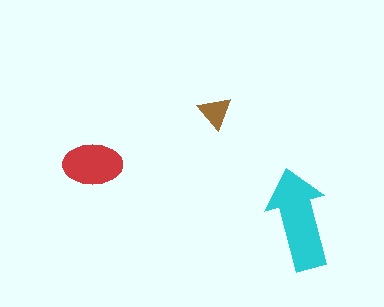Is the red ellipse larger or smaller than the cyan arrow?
Smaller.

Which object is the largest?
The cyan arrow.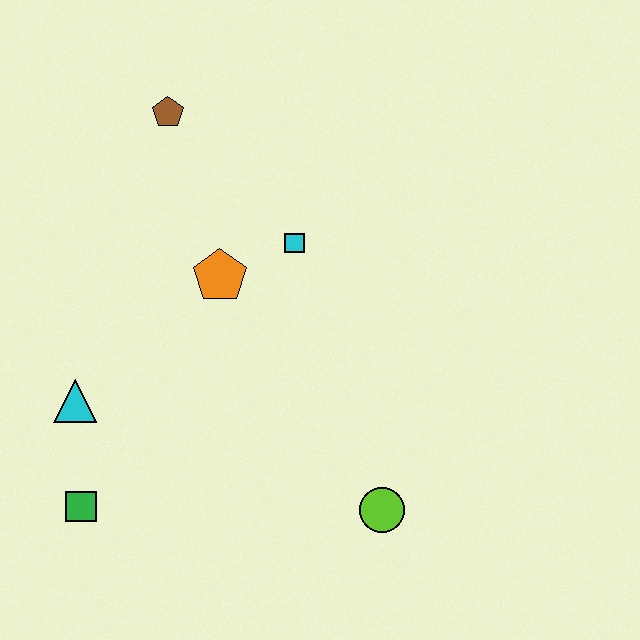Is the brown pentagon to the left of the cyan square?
Yes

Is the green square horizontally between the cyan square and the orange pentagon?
No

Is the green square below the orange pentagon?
Yes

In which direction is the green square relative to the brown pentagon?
The green square is below the brown pentagon.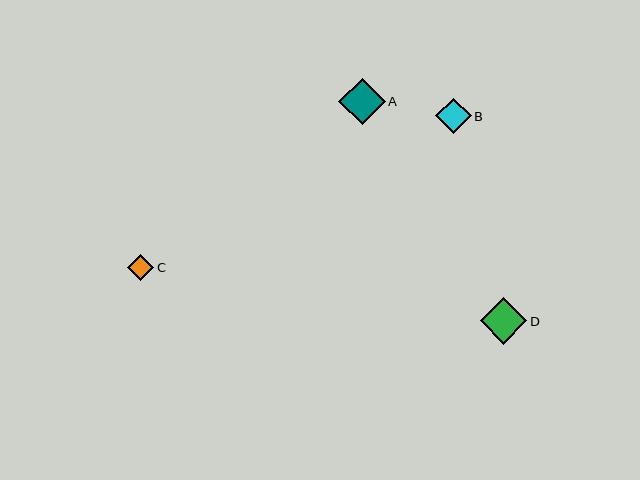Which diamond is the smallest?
Diamond C is the smallest with a size of approximately 26 pixels.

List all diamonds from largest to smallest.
From largest to smallest: A, D, B, C.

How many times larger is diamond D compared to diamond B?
Diamond D is approximately 1.3 times the size of diamond B.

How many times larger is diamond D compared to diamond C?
Diamond D is approximately 1.8 times the size of diamond C.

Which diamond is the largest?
Diamond A is the largest with a size of approximately 46 pixels.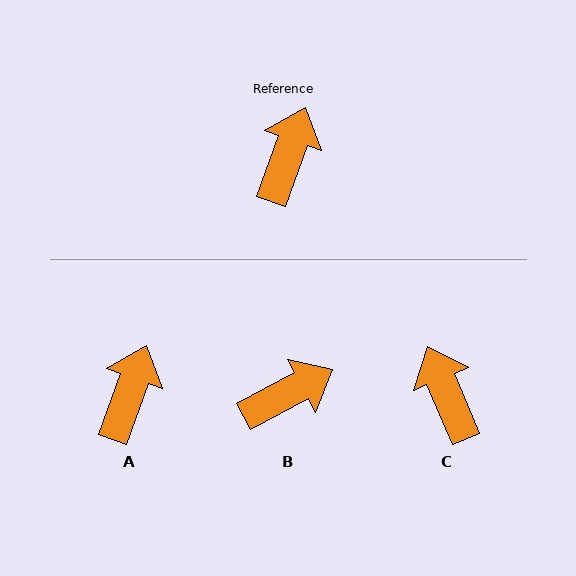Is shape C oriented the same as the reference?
No, it is off by about 43 degrees.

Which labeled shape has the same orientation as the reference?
A.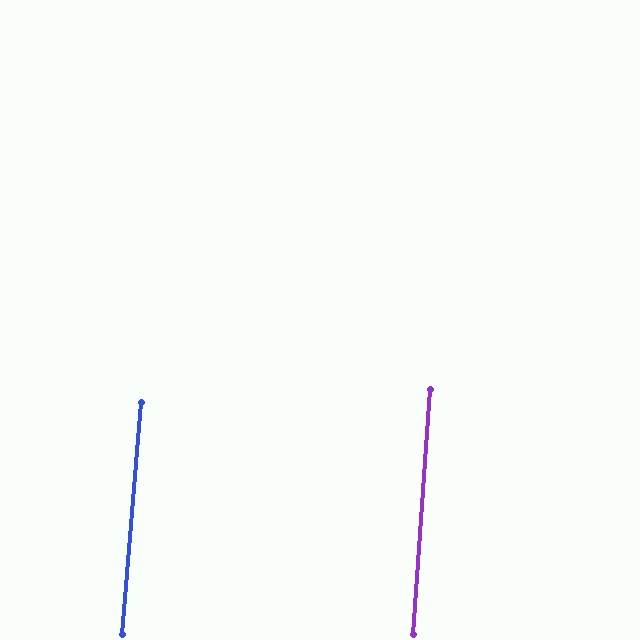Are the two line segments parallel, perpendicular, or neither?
Parallel — their directions differ by only 0.8°.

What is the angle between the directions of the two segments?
Approximately 1 degree.